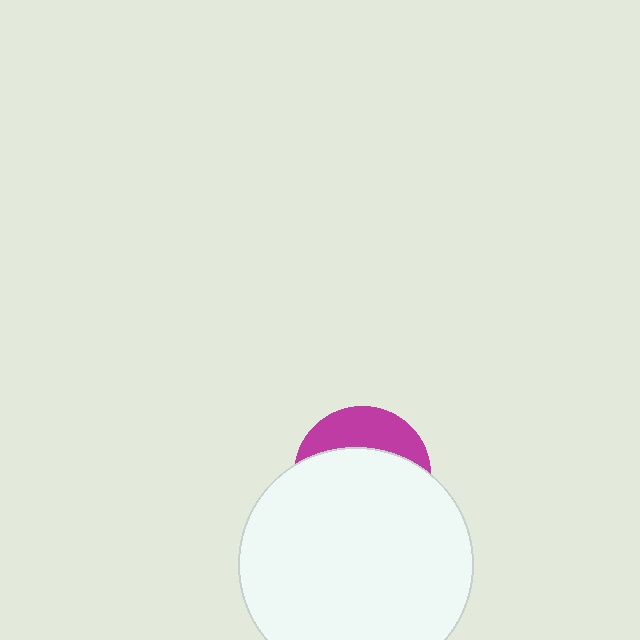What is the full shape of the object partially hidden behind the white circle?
The partially hidden object is a magenta circle.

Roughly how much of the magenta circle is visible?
A small part of it is visible (roughly 32%).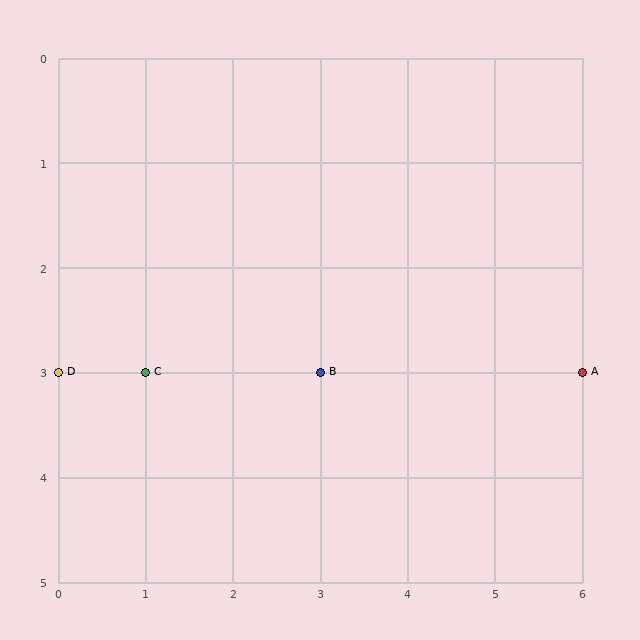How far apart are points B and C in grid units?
Points B and C are 2 columns apart.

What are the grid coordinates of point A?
Point A is at grid coordinates (6, 3).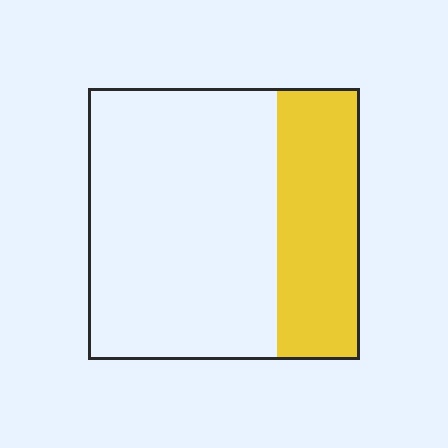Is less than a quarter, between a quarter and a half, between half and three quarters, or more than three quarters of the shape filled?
Between a quarter and a half.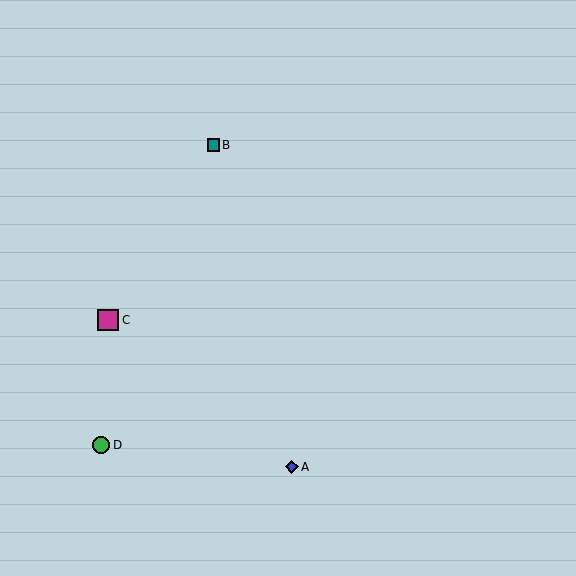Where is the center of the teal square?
The center of the teal square is at (213, 145).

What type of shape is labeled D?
Shape D is a green circle.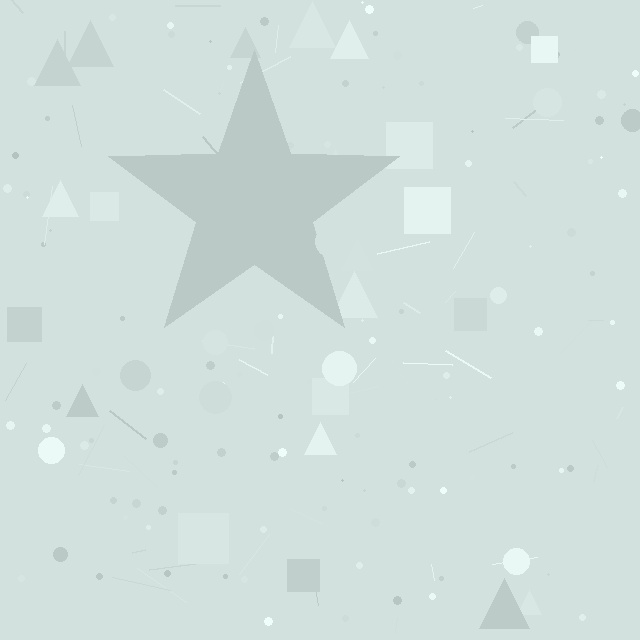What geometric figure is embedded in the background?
A star is embedded in the background.